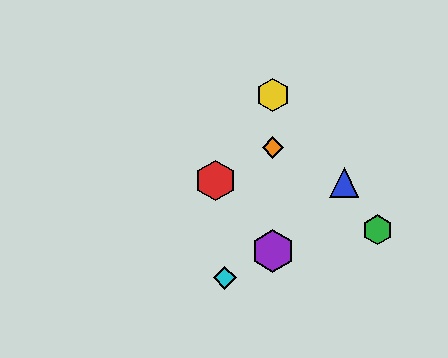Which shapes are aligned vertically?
The yellow hexagon, the purple hexagon, the orange diamond are aligned vertically.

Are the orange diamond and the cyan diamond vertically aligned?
No, the orange diamond is at x≈273 and the cyan diamond is at x≈225.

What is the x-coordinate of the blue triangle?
The blue triangle is at x≈344.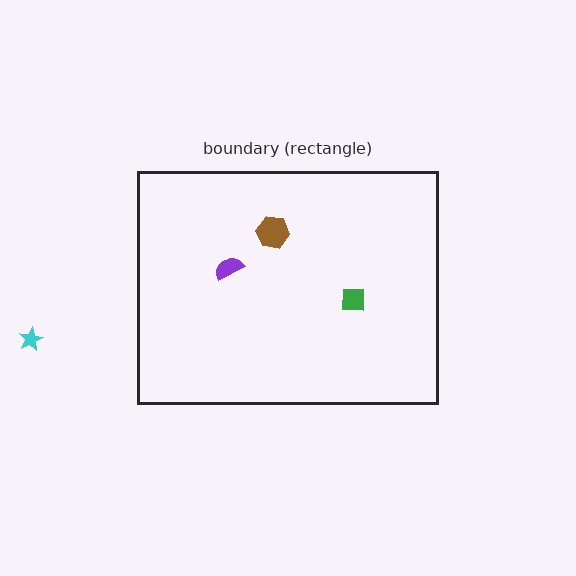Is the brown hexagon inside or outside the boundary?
Inside.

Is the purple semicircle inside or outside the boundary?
Inside.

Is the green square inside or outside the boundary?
Inside.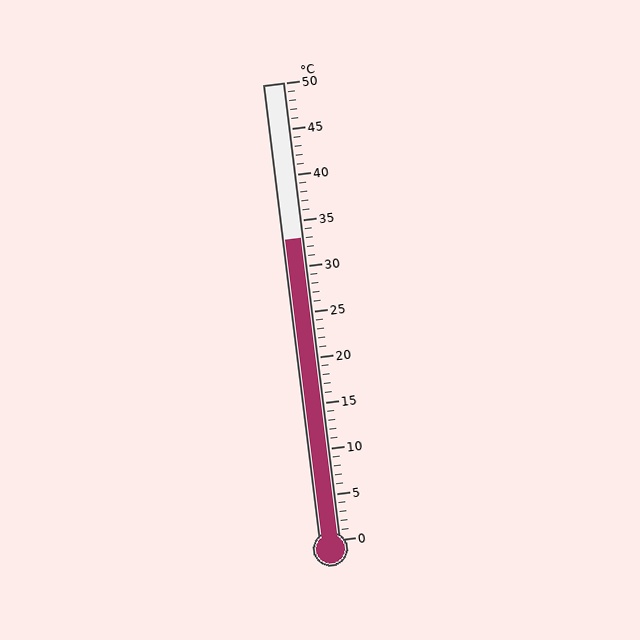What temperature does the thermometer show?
The thermometer shows approximately 33°C.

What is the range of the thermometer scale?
The thermometer scale ranges from 0°C to 50°C.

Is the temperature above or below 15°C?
The temperature is above 15°C.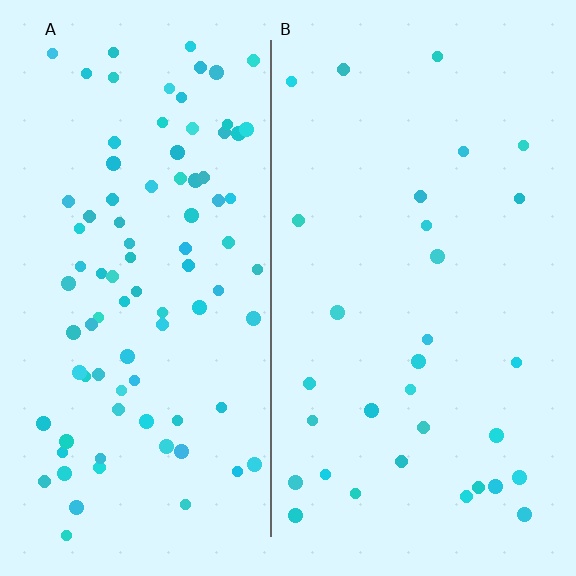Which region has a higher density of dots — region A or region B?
A (the left).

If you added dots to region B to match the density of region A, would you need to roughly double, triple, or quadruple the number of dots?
Approximately triple.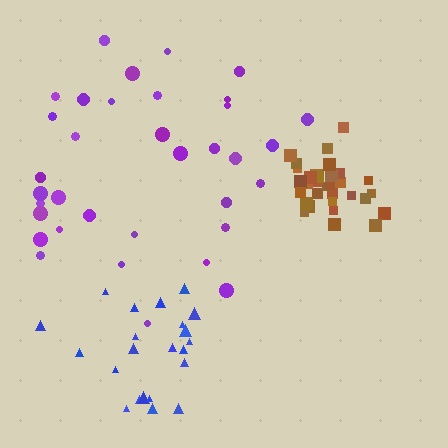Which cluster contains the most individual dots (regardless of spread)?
Purple (35).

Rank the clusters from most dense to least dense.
brown, blue, purple.